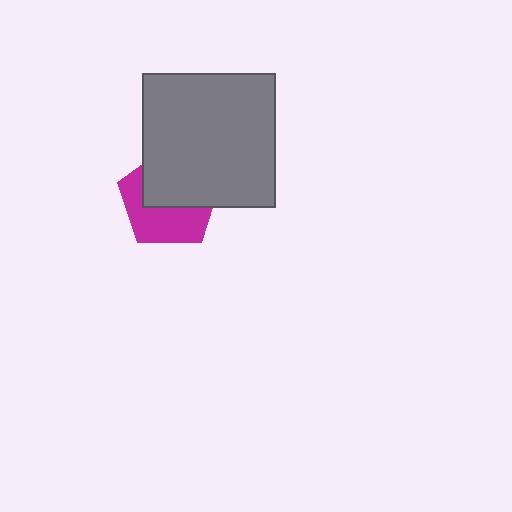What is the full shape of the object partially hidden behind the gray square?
The partially hidden object is a magenta pentagon.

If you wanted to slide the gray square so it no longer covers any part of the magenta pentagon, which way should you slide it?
Slide it toward the upper-right — that is the most direct way to separate the two shapes.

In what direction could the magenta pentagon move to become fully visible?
The magenta pentagon could move toward the lower-left. That would shift it out from behind the gray square entirely.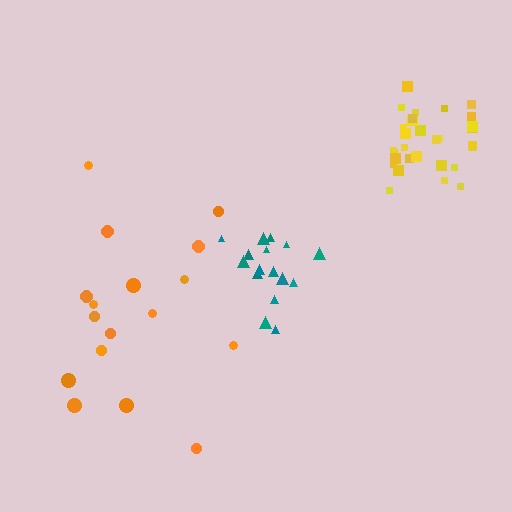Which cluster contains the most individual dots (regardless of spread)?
Yellow (30).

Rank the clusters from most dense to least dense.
yellow, teal, orange.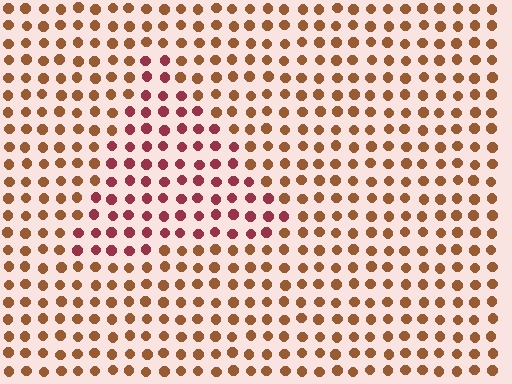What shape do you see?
I see a triangle.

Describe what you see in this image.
The image is filled with small brown elements in a uniform arrangement. A triangle-shaped region is visible where the elements are tinted to a slightly different hue, forming a subtle color boundary.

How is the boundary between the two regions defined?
The boundary is defined purely by a slight shift in hue (about 37 degrees). Spacing, size, and orientation are identical on both sides.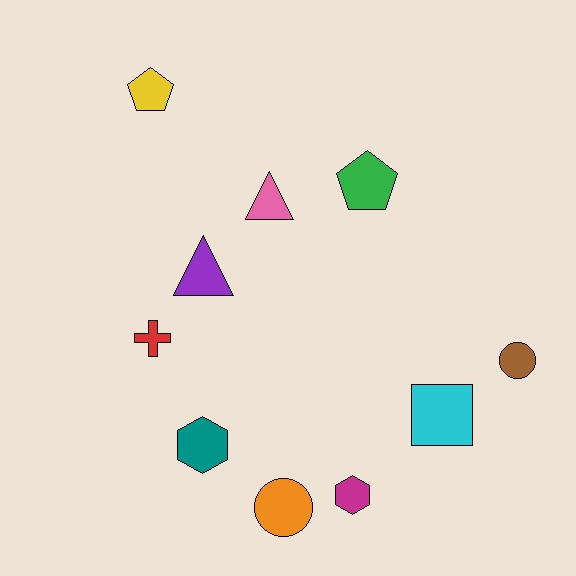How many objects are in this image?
There are 10 objects.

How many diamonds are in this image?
There are no diamonds.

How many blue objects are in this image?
There are no blue objects.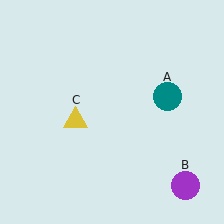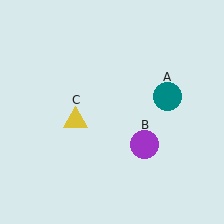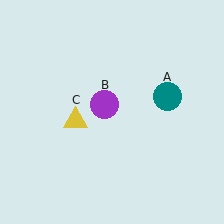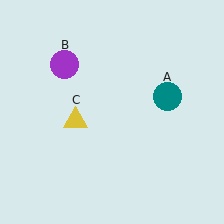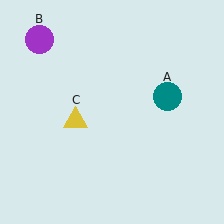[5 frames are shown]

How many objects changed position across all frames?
1 object changed position: purple circle (object B).